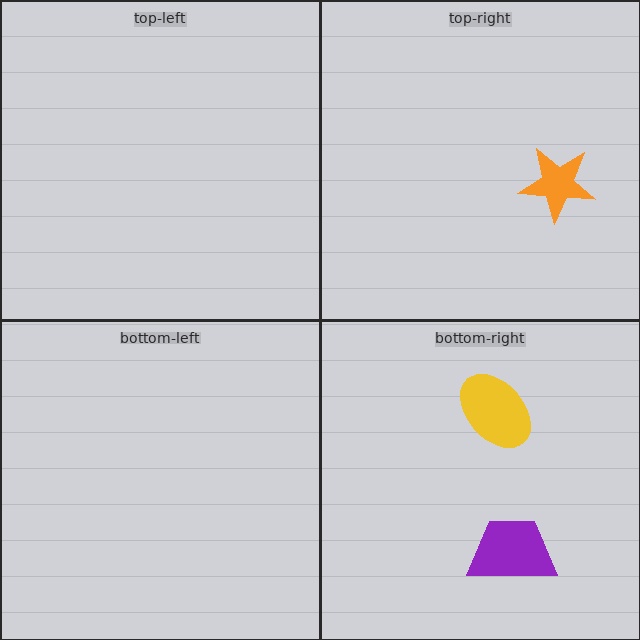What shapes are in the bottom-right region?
The yellow ellipse, the purple trapezoid.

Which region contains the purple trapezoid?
The bottom-right region.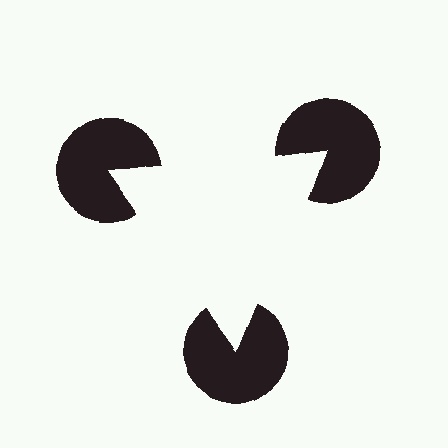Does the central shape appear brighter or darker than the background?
It typically appears slightly brighter than the background, even though no actual brightness change is drawn.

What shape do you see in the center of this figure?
An illusory triangle — its edges are inferred from the aligned wedge cuts in the pac-man discs, not physically drawn.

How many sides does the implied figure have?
3 sides.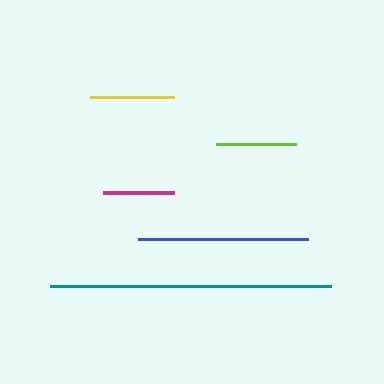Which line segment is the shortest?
The magenta line is the shortest at approximately 70 pixels.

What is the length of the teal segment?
The teal segment is approximately 282 pixels long.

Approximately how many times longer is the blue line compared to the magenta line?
The blue line is approximately 2.4 times the length of the magenta line.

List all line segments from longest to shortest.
From longest to shortest: teal, blue, yellow, lime, magenta.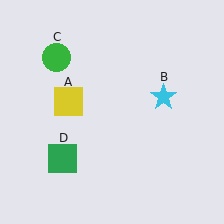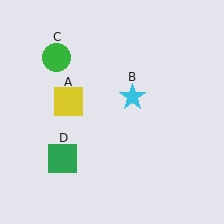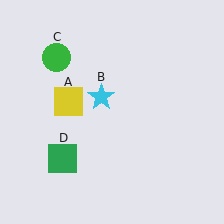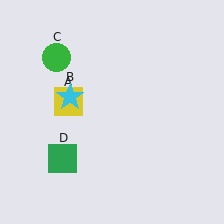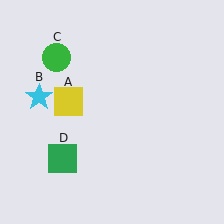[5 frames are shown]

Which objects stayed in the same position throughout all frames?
Yellow square (object A) and green circle (object C) and green square (object D) remained stationary.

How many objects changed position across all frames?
1 object changed position: cyan star (object B).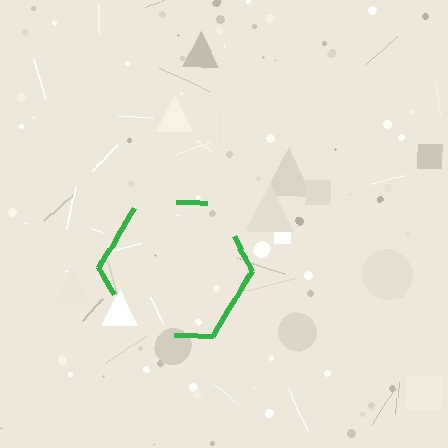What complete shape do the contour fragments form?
The contour fragments form a hexagon.